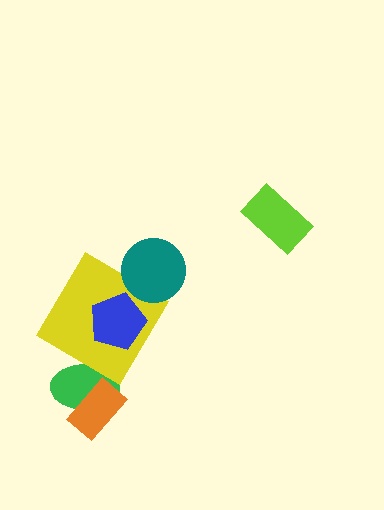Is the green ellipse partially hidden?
Yes, it is partially covered by another shape.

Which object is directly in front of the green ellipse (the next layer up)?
The yellow diamond is directly in front of the green ellipse.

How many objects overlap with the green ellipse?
2 objects overlap with the green ellipse.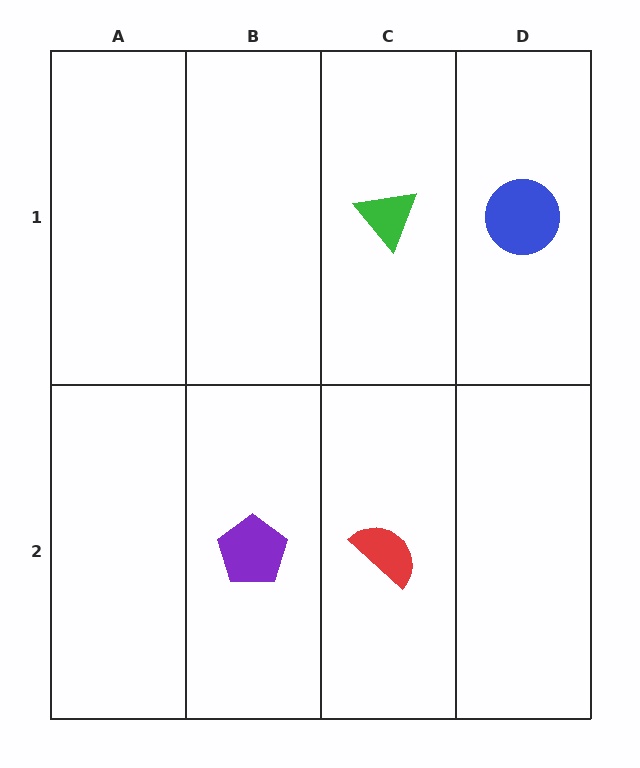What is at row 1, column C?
A green triangle.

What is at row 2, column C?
A red semicircle.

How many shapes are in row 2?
2 shapes.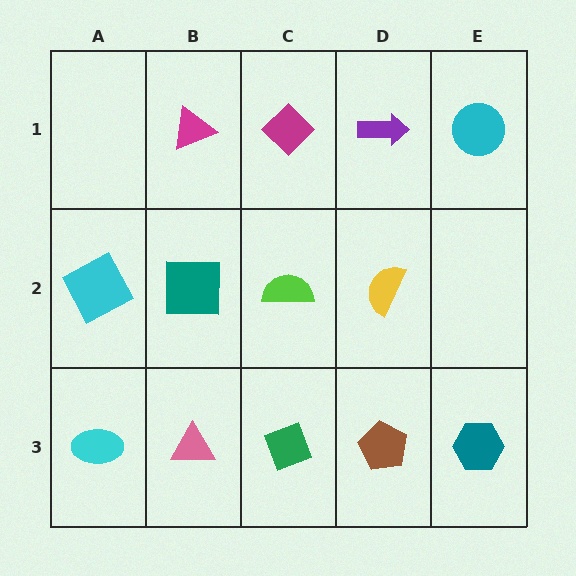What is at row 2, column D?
A yellow semicircle.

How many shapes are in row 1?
4 shapes.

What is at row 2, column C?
A lime semicircle.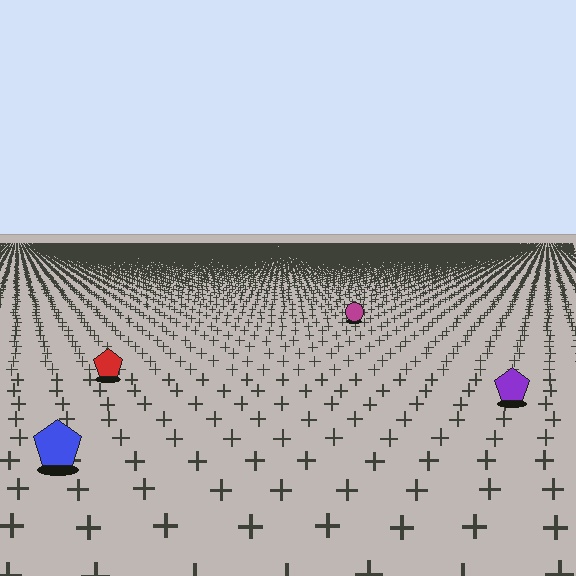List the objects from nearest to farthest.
From nearest to farthest: the blue pentagon, the purple pentagon, the red pentagon, the magenta circle.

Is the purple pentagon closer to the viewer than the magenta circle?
Yes. The purple pentagon is closer — you can tell from the texture gradient: the ground texture is coarser near it.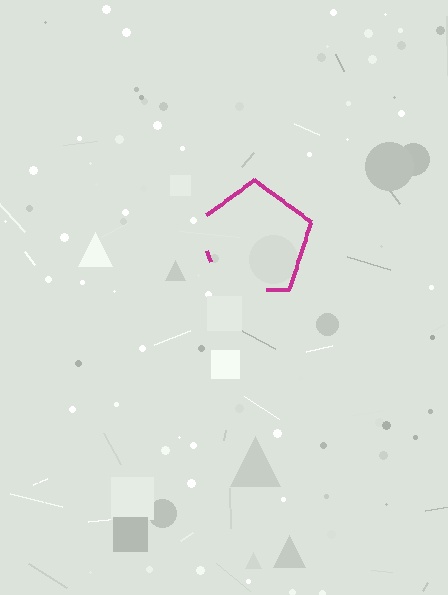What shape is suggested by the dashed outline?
The dashed outline suggests a pentagon.